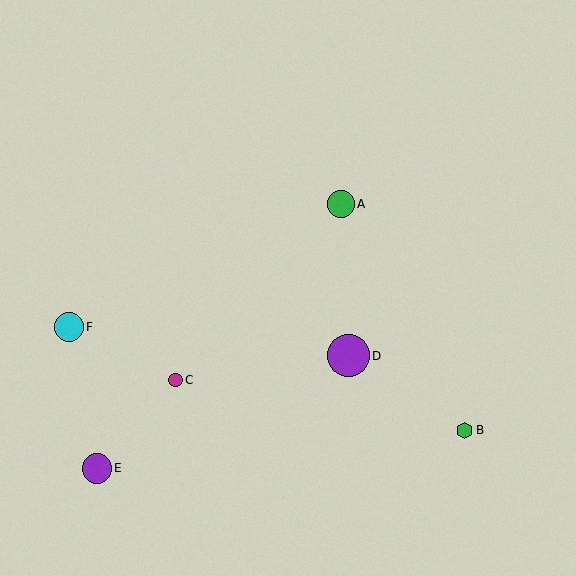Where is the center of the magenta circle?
The center of the magenta circle is at (175, 380).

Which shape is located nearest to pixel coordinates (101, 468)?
The purple circle (labeled E) at (97, 468) is nearest to that location.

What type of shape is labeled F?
Shape F is a cyan circle.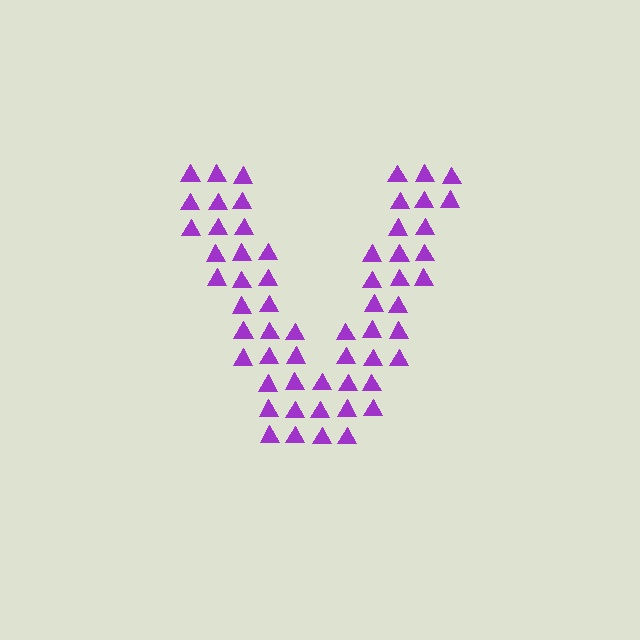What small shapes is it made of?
It is made of small triangles.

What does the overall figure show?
The overall figure shows the letter V.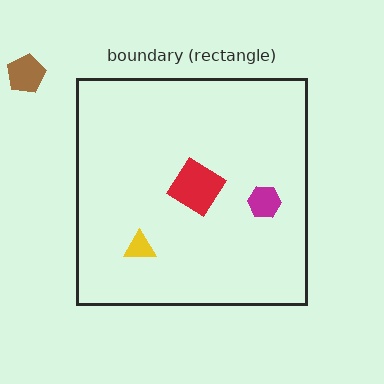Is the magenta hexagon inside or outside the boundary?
Inside.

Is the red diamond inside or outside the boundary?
Inside.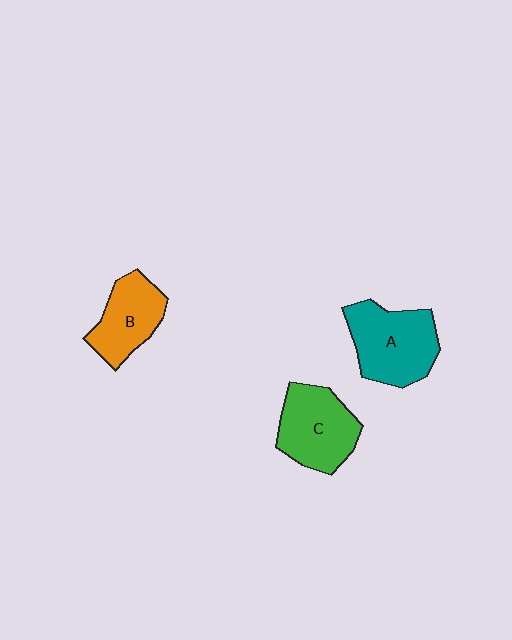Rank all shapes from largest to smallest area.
From largest to smallest: A (teal), C (green), B (orange).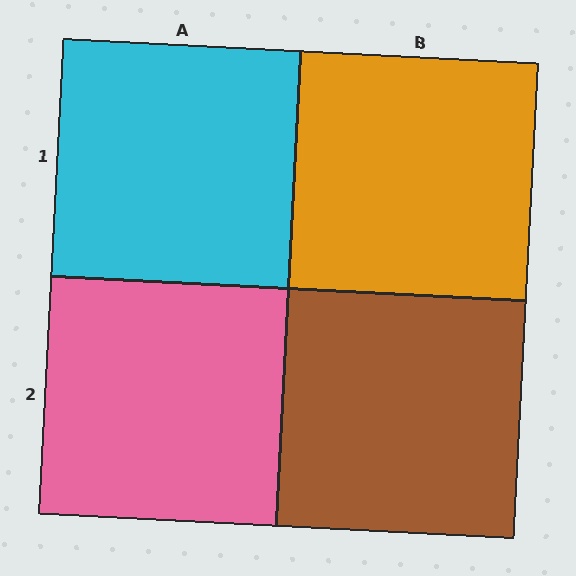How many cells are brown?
1 cell is brown.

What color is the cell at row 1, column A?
Cyan.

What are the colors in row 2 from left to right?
Pink, brown.